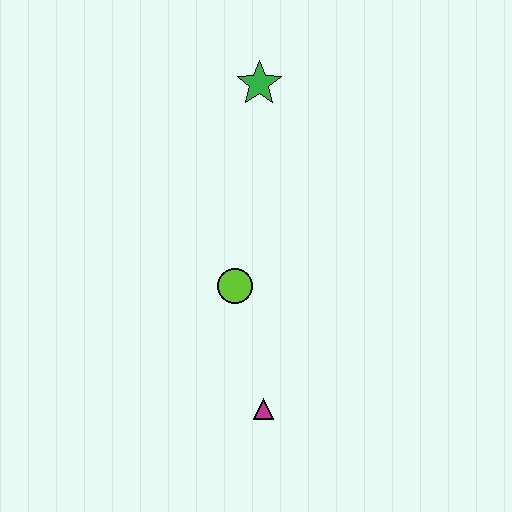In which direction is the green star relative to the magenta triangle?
The green star is above the magenta triangle.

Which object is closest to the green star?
The lime circle is closest to the green star.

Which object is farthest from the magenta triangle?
The green star is farthest from the magenta triangle.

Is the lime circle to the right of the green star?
No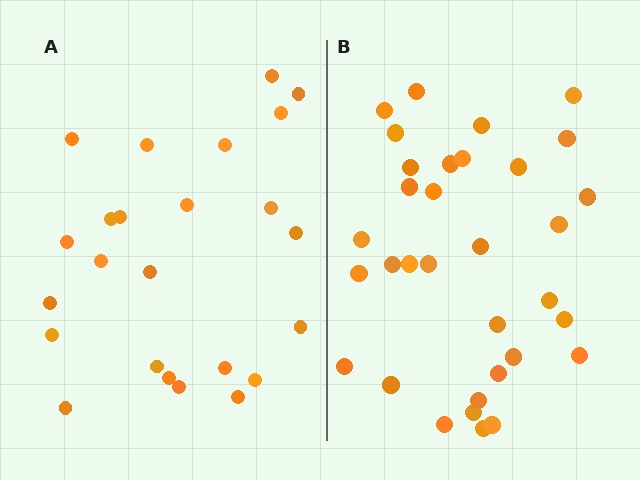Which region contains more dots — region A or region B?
Region B (the right region) has more dots.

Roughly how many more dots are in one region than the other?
Region B has roughly 8 or so more dots than region A.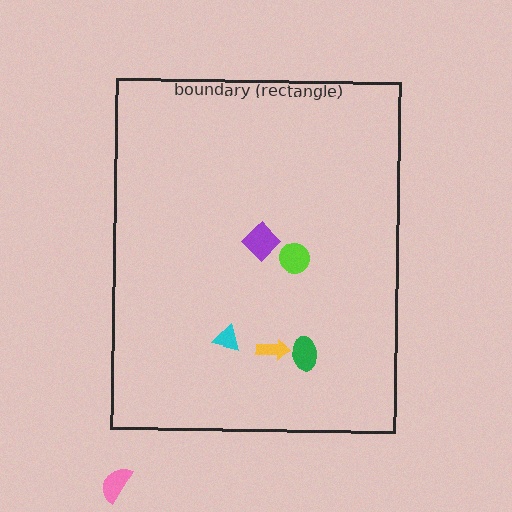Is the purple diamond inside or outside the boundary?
Inside.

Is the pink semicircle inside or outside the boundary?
Outside.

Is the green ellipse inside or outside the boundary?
Inside.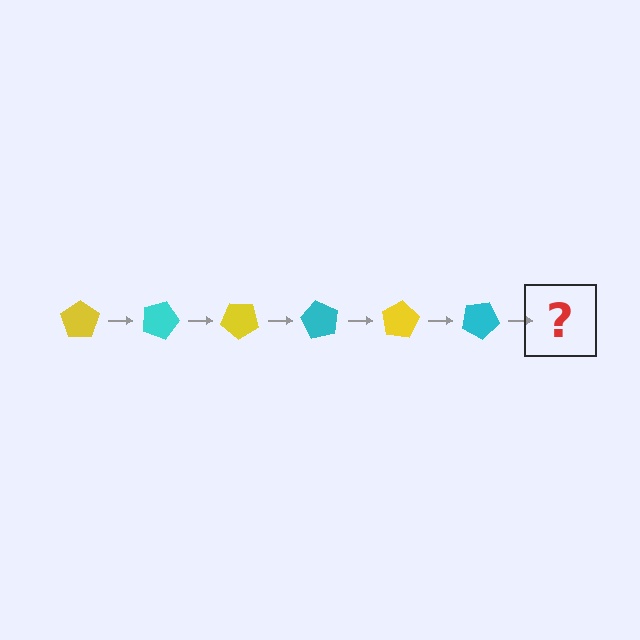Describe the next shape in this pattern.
It should be a yellow pentagon, rotated 120 degrees from the start.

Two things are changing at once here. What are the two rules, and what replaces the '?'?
The two rules are that it rotates 20 degrees each step and the color cycles through yellow and cyan. The '?' should be a yellow pentagon, rotated 120 degrees from the start.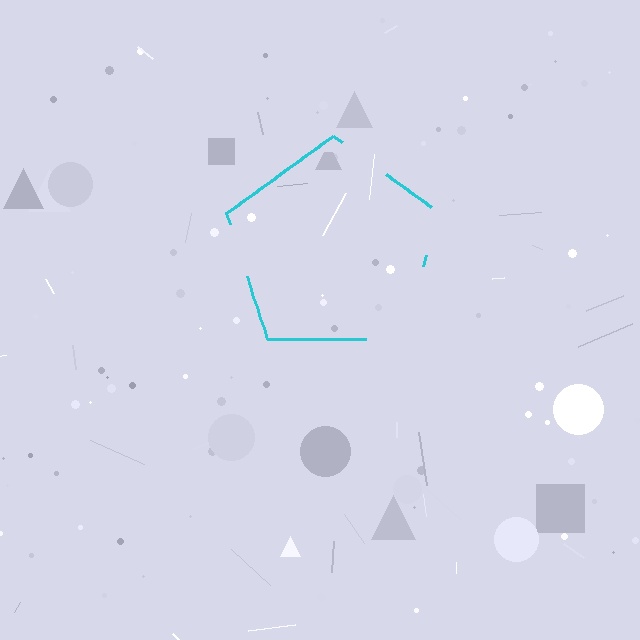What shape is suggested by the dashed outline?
The dashed outline suggests a pentagon.